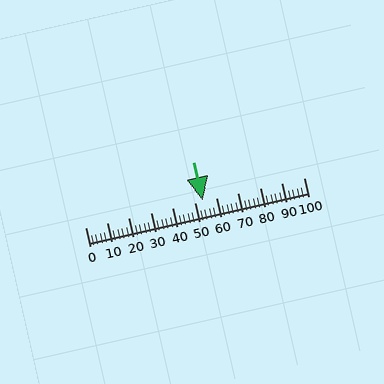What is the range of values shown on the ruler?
The ruler shows values from 0 to 100.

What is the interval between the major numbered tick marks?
The major tick marks are spaced 10 units apart.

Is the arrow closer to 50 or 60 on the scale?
The arrow is closer to 50.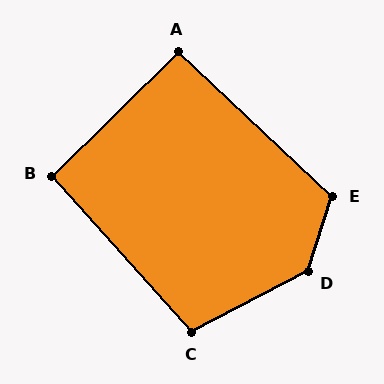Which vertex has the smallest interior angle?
A, at approximately 92 degrees.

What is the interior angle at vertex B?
Approximately 93 degrees (approximately right).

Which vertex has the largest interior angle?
D, at approximately 136 degrees.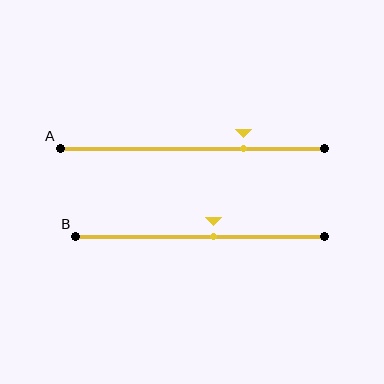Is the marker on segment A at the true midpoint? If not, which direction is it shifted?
No, the marker on segment A is shifted to the right by about 20% of the segment length.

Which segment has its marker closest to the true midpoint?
Segment B has its marker closest to the true midpoint.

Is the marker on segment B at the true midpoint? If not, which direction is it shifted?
No, the marker on segment B is shifted to the right by about 6% of the segment length.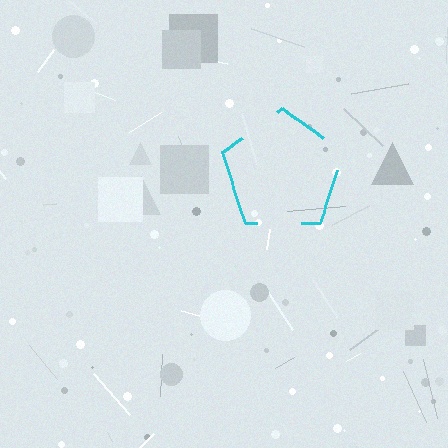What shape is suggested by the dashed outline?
The dashed outline suggests a pentagon.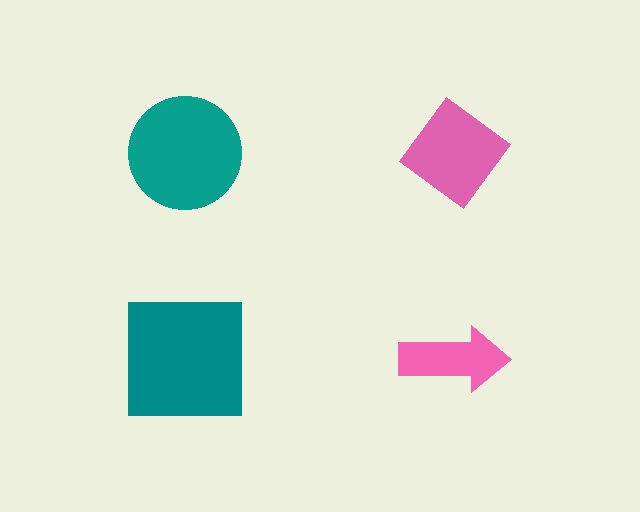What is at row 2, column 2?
A pink arrow.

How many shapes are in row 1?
2 shapes.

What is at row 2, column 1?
A teal square.